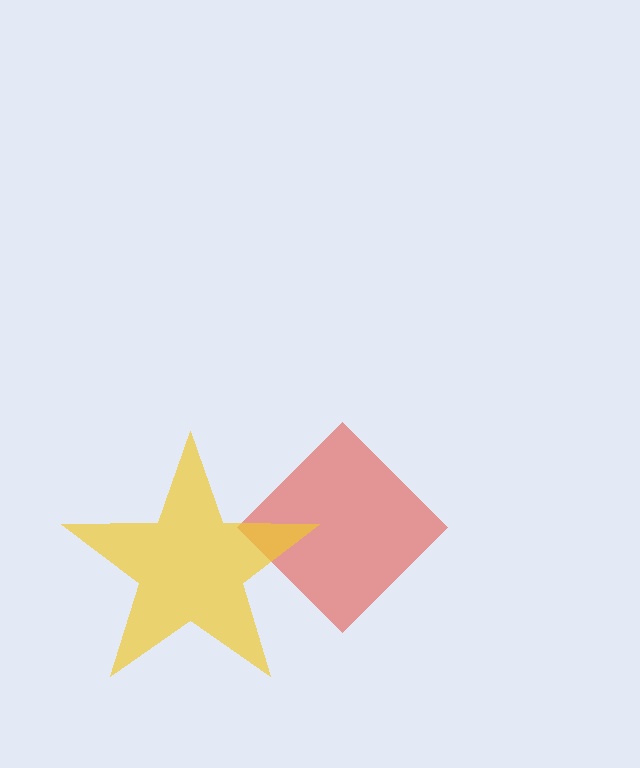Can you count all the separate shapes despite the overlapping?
Yes, there are 2 separate shapes.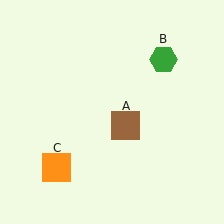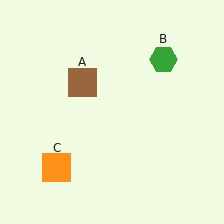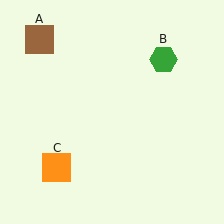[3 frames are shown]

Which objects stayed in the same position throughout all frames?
Green hexagon (object B) and orange square (object C) remained stationary.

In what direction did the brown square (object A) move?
The brown square (object A) moved up and to the left.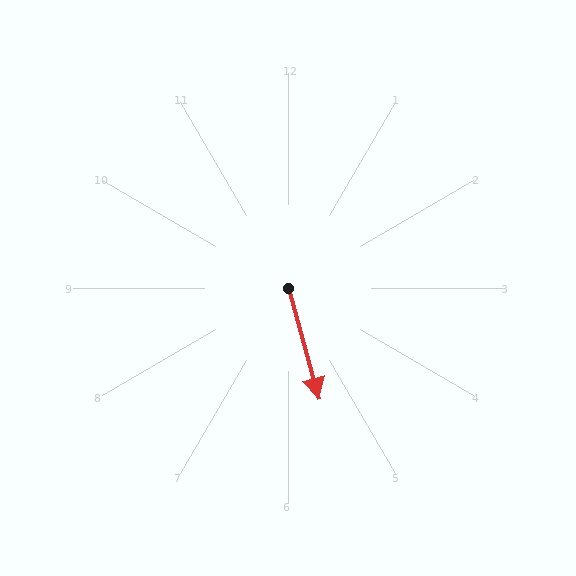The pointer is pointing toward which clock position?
Roughly 5 o'clock.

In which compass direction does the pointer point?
South.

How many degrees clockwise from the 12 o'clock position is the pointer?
Approximately 164 degrees.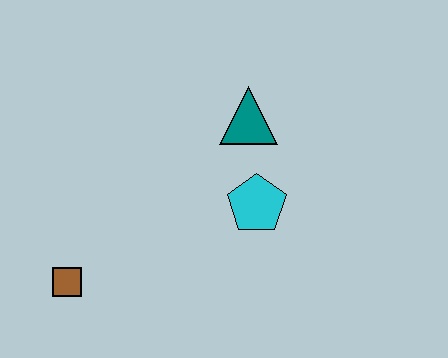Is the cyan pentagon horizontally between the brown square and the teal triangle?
No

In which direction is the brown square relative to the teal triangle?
The brown square is to the left of the teal triangle.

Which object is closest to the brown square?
The cyan pentagon is closest to the brown square.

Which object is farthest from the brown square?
The teal triangle is farthest from the brown square.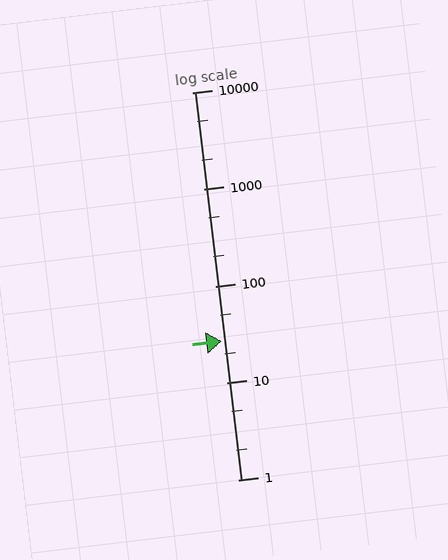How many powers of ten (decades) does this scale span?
The scale spans 4 decades, from 1 to 10000.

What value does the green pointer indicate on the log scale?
The pointer indicates approximately 27.